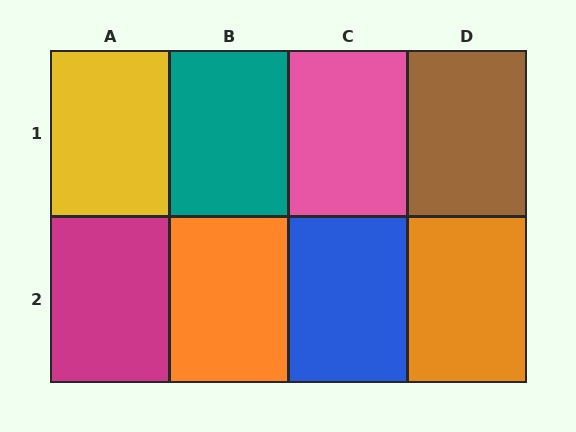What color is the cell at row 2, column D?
Orange.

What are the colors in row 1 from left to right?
Yellow, teal, pink, brown.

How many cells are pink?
1 cell is pink.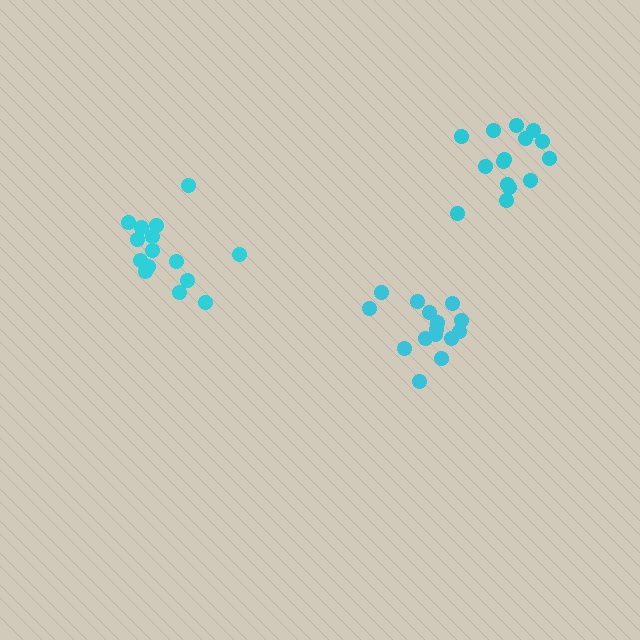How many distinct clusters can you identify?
There are 3 distinct clusters.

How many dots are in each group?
Group 1: 15 dots, Group 2: 15 dots, Group 3: 15 dots (45 total).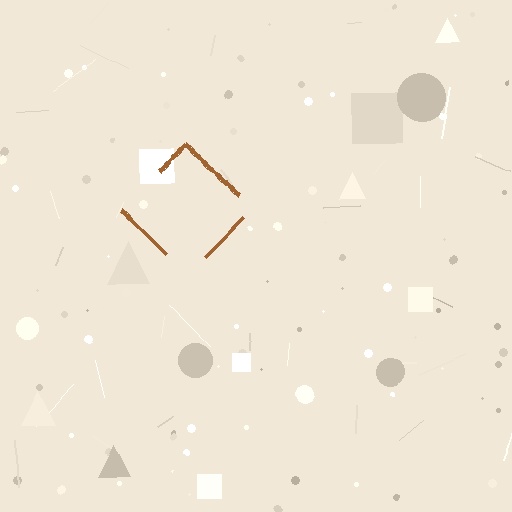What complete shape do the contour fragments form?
The contour fragments form a diamond.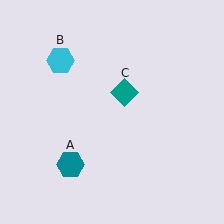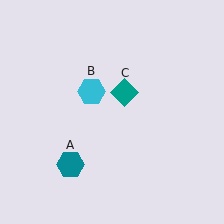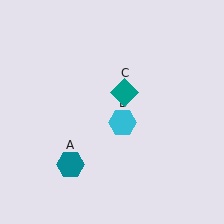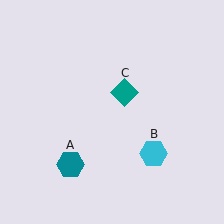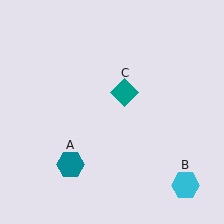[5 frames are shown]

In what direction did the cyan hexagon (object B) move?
The cyan hexagon (object B) moved down and to the right.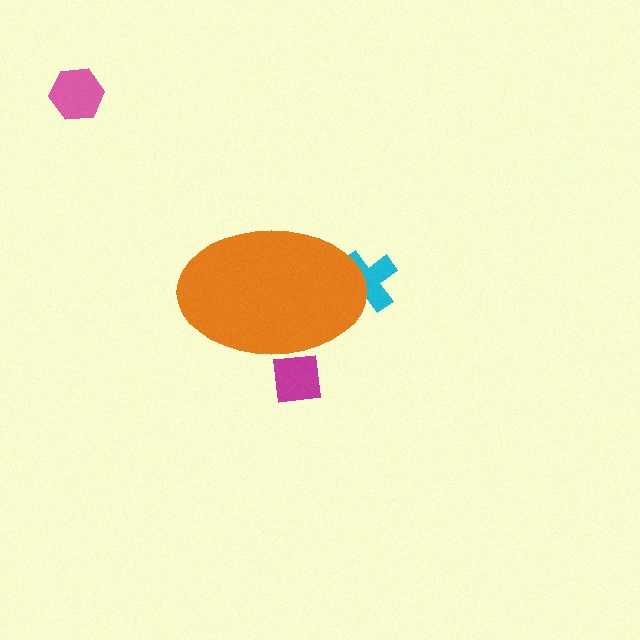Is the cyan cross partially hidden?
Yes, the cyan cross is partially hidden behind the orange ellipse.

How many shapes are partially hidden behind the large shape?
2 shapes are partially hidden.